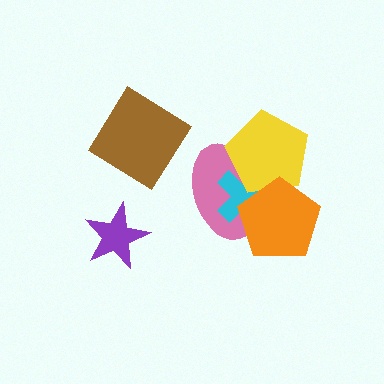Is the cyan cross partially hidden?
Yes, it is partially covered by another shape.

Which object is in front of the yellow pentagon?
The orange pentagon is in front of the yellow pentagon.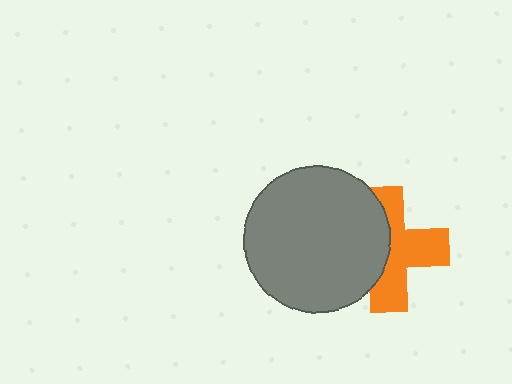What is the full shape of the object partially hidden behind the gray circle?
The partially hidden object is an orange cross.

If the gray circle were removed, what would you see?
You would see the complete orange cross.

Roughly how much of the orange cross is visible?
About half of it is visible (roughly 58%).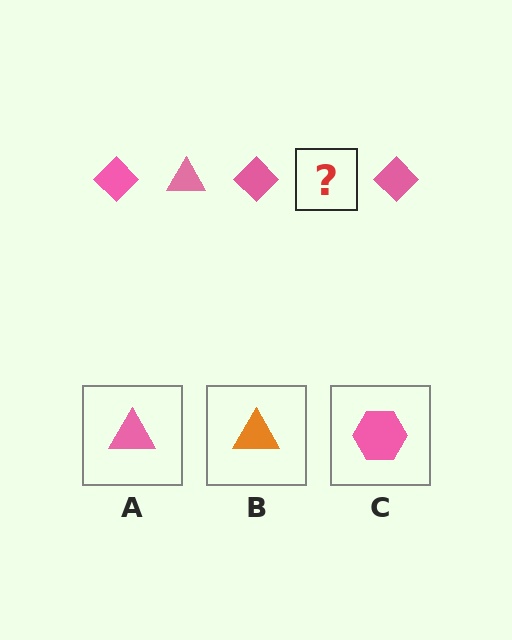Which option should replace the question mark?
Option A.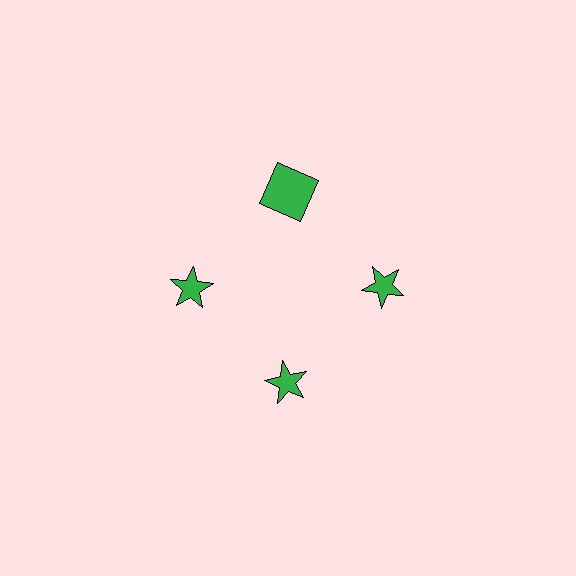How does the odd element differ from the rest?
It has a different shape: square instead of star.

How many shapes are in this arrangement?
There are 4 shapes arranged in a ring pattern.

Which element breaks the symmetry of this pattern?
The green square at roughly the 12 o'clock position breaks the symmetry. All other shapes are green stars.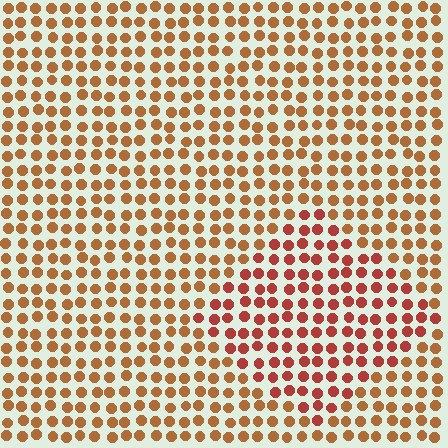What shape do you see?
I see a diamond.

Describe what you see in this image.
The image is filled with small brown elements in a uniform arrangement. A diamond-shaped region is visible where the elements are tinted to a slightly different hue, forming a subtle color boundary.